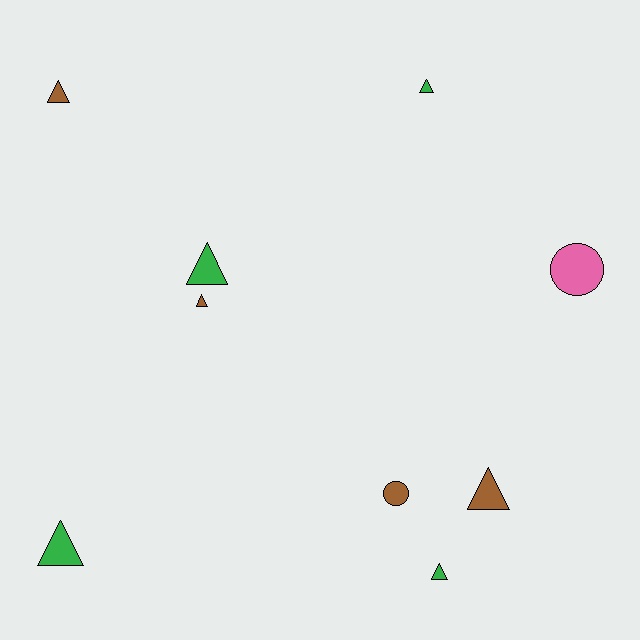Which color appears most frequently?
Green, with 4 objects.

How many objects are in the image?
There are 9 objects.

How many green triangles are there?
There are 4 green triangles.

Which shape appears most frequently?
Triangle, with 7 objects.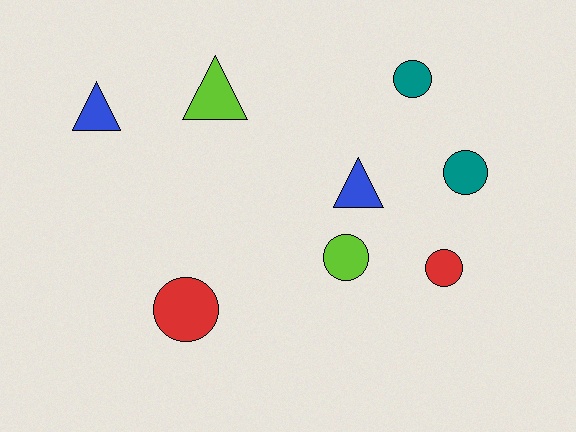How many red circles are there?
There are 2 red circles.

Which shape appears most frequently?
Circle, with 5 objects.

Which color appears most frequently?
Blue, with 2 objects.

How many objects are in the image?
There are 8 objects.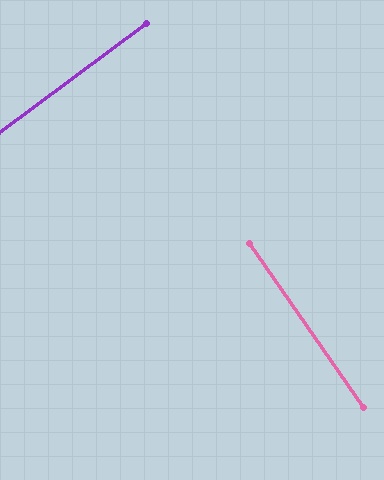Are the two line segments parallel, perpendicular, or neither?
Perpendicular — they meet at approximately 88°.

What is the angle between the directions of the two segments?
Approximately 88 degrees.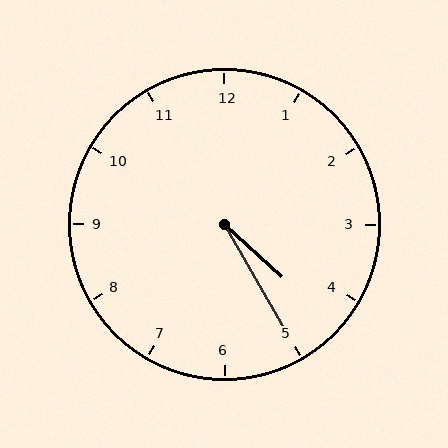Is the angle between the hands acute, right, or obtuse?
It is acute.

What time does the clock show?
4:25.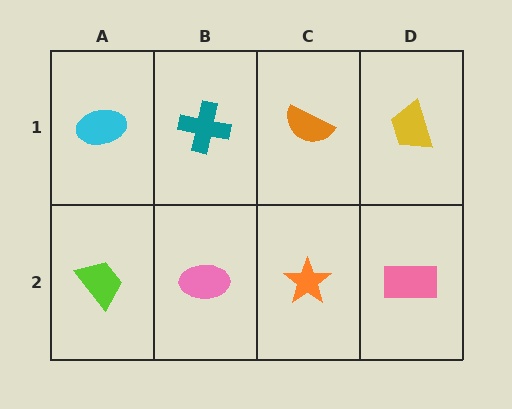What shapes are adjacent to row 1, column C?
An orange star (row 2, column C), a teal cross (row 1, column B), a yellow trapezoid (row 1, column D).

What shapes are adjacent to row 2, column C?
An orange semicircle (row 1, column C), a pink ellipse (row 2, column B), a pink rectangle (row 2, column D).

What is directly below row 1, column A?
A lime trapezoid.